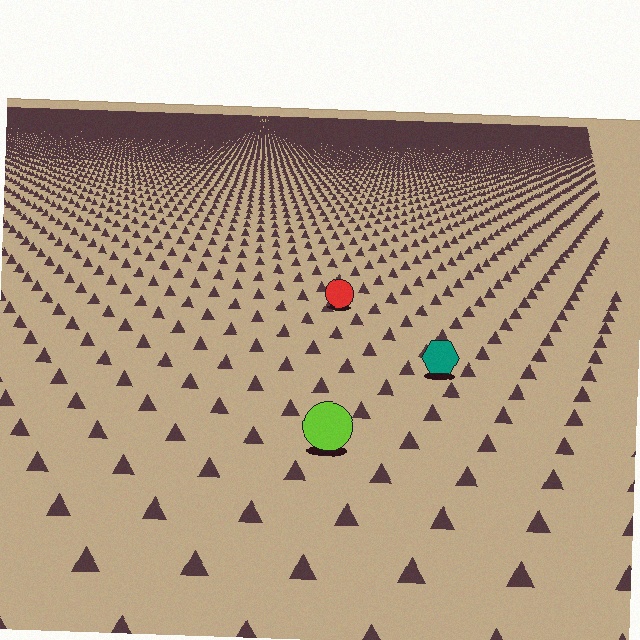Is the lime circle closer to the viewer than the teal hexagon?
Yes. The lime circle is closer — you can tell from the texture gradient: the ground texture is coarser near it.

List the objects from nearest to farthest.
From nearest to farthest: the lime circle, the teal hexagon, the red circle.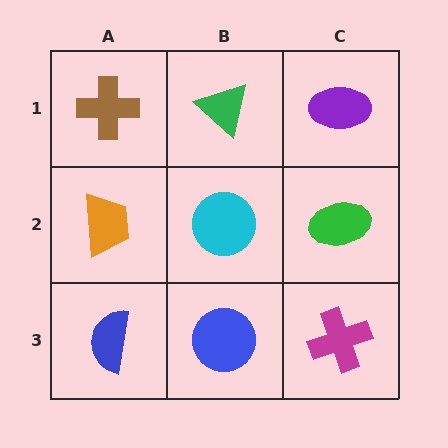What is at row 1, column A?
A brown cross.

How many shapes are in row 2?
3 shapes.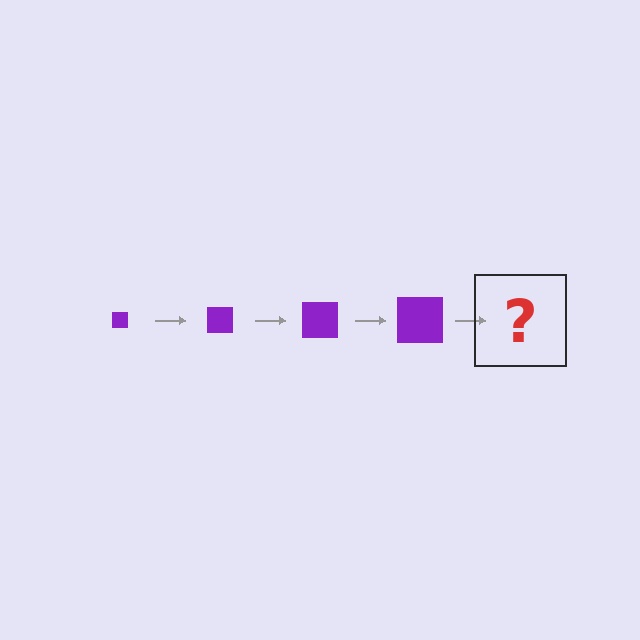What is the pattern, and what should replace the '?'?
The pattern is that the square gets progressively larger each step. The '?' should be a purple square, larger than the previous one.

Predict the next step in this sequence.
The next step is a purple square, larger than the previous one.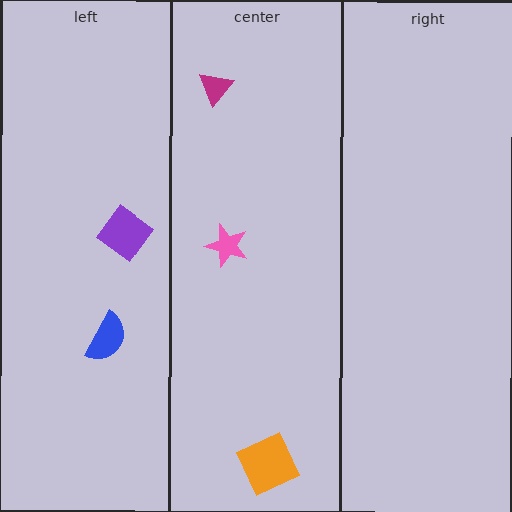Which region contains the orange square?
The center region.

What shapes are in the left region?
The purple diamond, the blue semicircle.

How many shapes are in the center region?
3.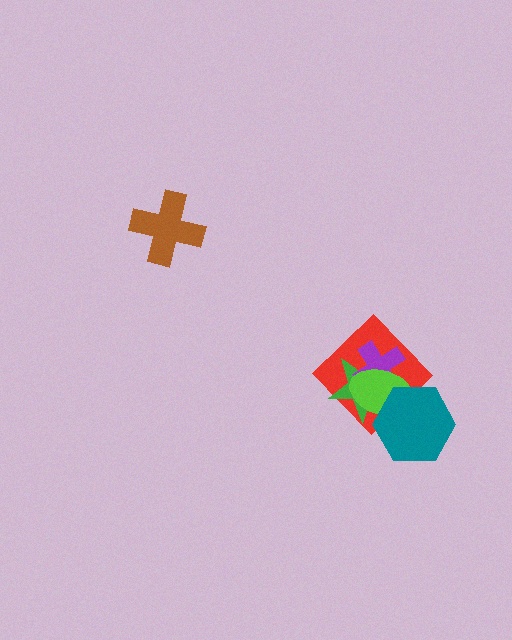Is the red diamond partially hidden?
Yes, it is partially covered by another shape.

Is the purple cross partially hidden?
Yes, it is partially covered by another shape.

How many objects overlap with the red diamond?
4 objects overlap with the red diamond.